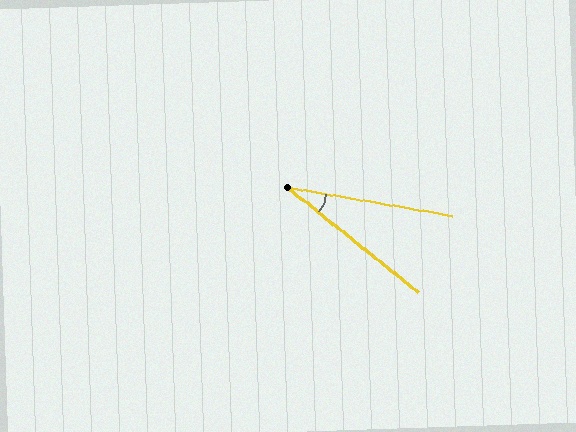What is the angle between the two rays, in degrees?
Approximately 29 degrees.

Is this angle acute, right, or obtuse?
It is acute.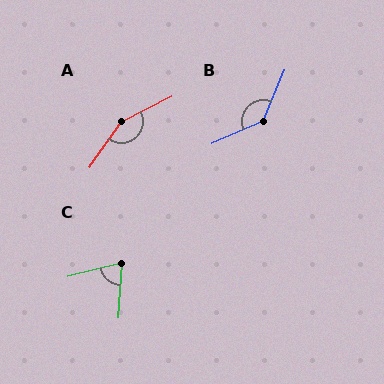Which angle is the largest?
A, at approximately 151 degrees.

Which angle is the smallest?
C, at approximately 73 degrees.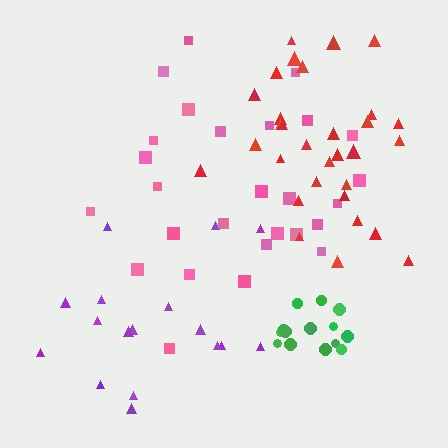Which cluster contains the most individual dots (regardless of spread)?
Red (31).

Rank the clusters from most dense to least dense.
green, red, pink, purple.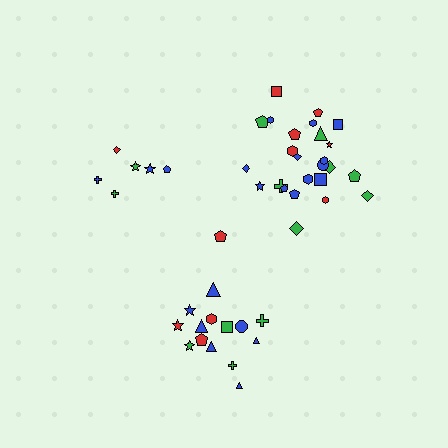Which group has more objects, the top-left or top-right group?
The top-right group.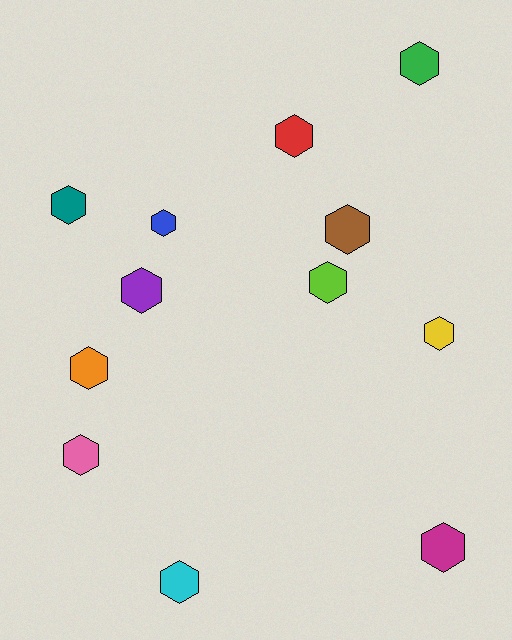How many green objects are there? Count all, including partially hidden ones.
There is 1 green object.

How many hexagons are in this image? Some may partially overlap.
There are 12 hexagons.